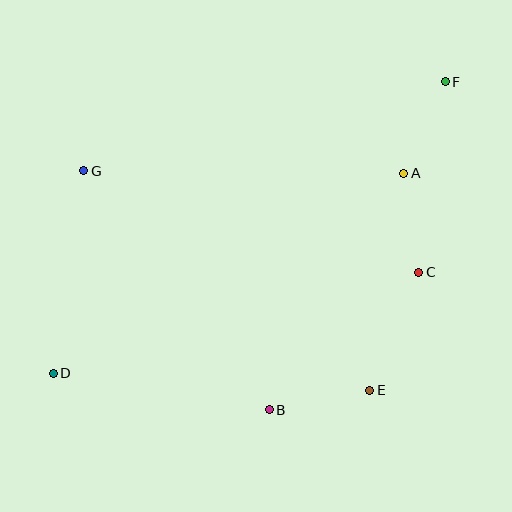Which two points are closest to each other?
Points A and C are closest to each other.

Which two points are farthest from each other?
Points D and F are farthest from each other.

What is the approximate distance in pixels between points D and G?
The distance between D and G is approximately 205 pixels.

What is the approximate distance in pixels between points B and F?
The distance between B and F is approximately 372 pixels.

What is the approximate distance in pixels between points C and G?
The distance between C and G is approximately 350 pixels.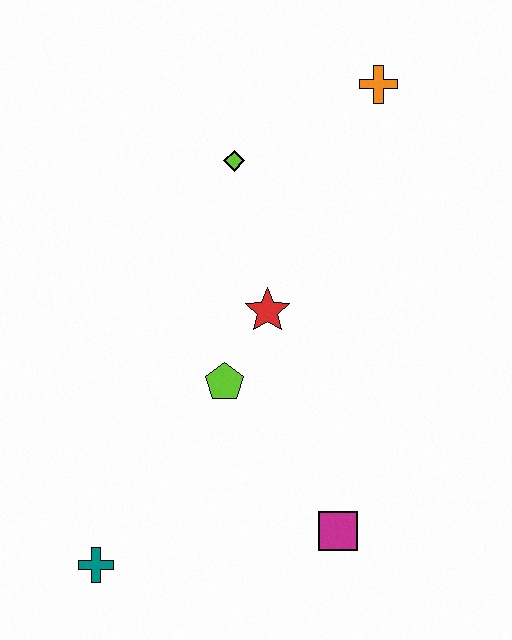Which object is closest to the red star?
The lime pentagon is closest to the red star.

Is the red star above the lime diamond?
No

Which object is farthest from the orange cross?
The teal cross is farthest from the orange cross.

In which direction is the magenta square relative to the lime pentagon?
The magenta square is below the lime pentagon.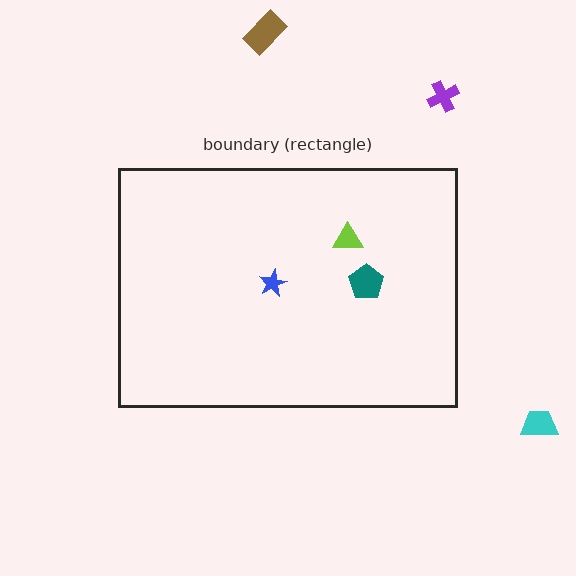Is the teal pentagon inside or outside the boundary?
Inside.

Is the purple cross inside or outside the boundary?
Outside.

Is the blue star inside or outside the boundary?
Inside.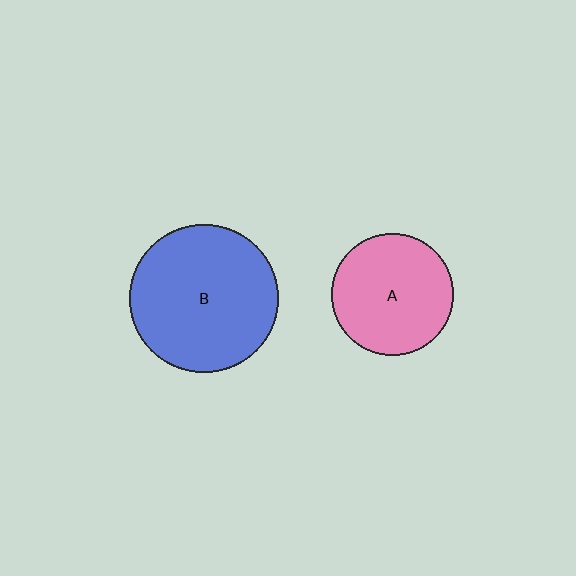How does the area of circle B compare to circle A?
Approximately 1.5 times.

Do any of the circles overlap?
No, none of the circles overlap.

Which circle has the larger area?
Circle B (blue).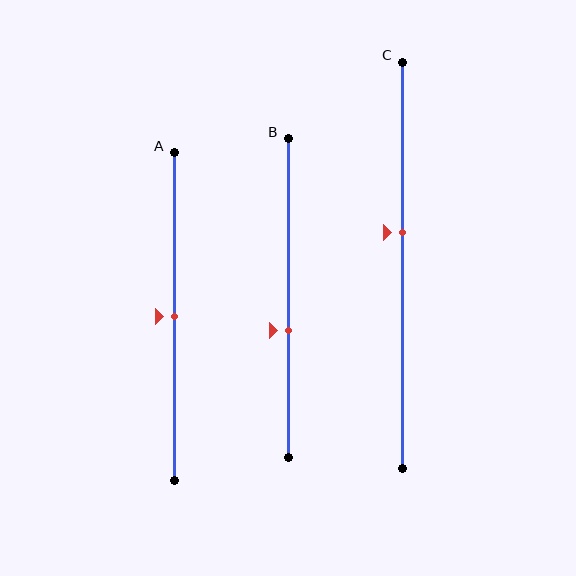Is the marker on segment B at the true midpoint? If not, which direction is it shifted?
No, the marker on segment B is shifted downward by about 10% of the segment length.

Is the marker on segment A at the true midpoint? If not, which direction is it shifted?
Yes, the marker on segment A is at the true midpoint.